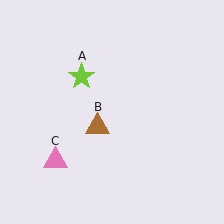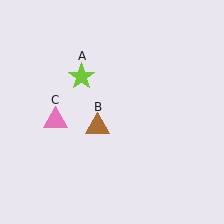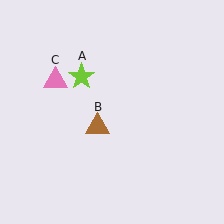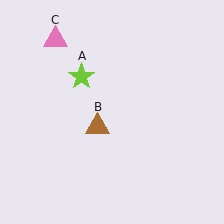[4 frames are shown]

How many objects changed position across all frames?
1 object changed position: pink triangle (object C).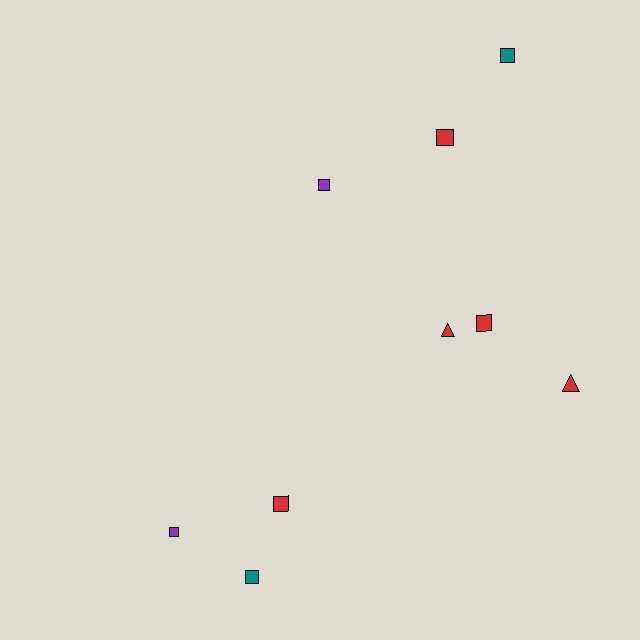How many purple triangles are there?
There are no purple triangles.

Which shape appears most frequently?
Square, with 7 objects.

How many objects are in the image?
There are 9 objects.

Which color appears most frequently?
Red, with 5 objects.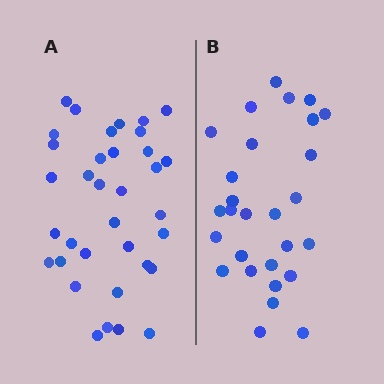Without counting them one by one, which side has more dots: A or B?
Region A (the left region) has more dots.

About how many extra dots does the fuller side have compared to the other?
Region A has roughly 8 or so more dots than region B.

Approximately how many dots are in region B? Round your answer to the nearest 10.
About 30 dots. (The exact count is 28, which rounds to 30.)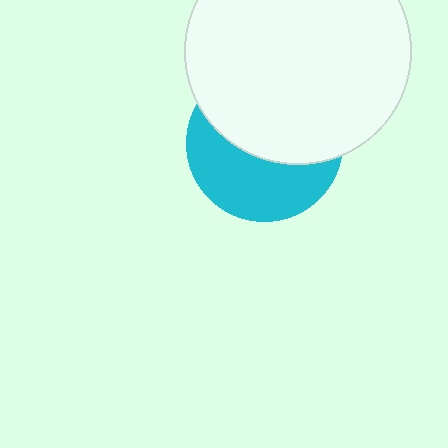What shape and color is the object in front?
The object in front is a white circle.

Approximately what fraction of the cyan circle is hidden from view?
Roughly 55% of the cyan circle is hidden behind the white circle.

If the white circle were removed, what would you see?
You would see the complete cyan circle.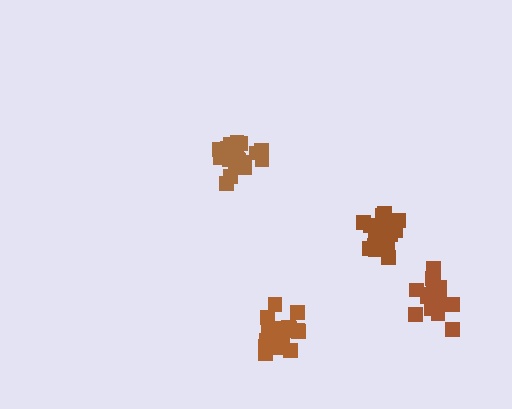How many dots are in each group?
Group 1: 19 dots, Group 2: 19 dots, Group 3: 17 dots, Group 4: 18 dots (73 total).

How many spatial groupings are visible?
There are 4 spatial groupings.